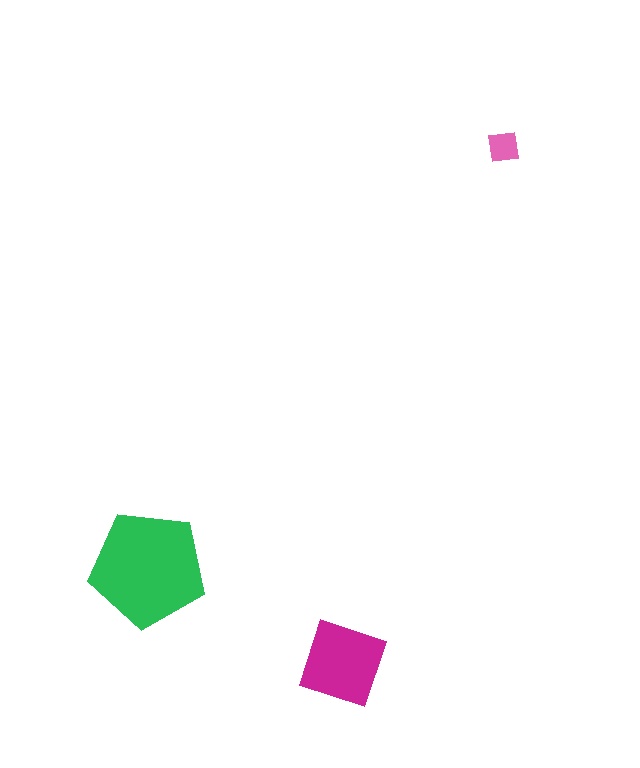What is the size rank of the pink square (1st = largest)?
3rd.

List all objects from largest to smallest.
The green pentagon, the magenta diamond, the pink square.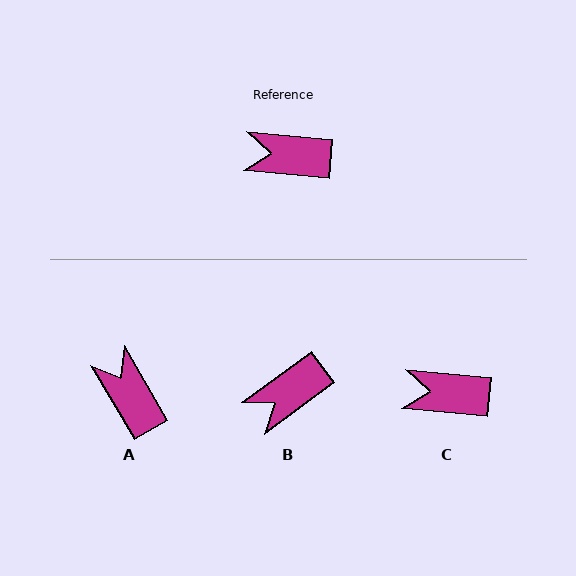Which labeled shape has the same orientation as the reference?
C.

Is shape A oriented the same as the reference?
No, it is off by about 55 degrees.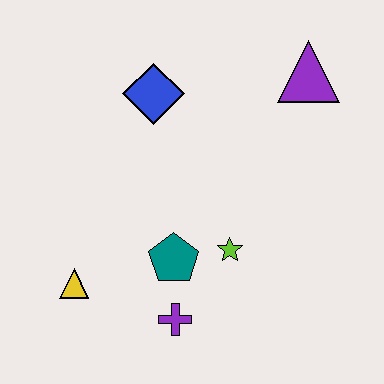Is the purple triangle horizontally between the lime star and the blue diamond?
No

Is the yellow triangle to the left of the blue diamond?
Yes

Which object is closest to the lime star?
The teal pentagon is closest to the lime star.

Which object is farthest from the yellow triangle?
The purple triangle is farthest from the yellow triangle.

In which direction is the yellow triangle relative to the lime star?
The yellow triangle is to the left of the lime star.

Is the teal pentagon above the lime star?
No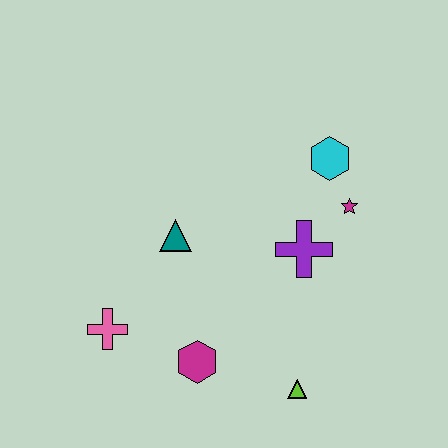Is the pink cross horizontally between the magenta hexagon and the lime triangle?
No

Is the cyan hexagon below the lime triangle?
No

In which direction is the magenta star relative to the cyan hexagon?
The magenta star is below the cyan hexagon.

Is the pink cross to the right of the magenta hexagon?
No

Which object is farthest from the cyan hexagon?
The pink cross is farthest from the cyan hexagon.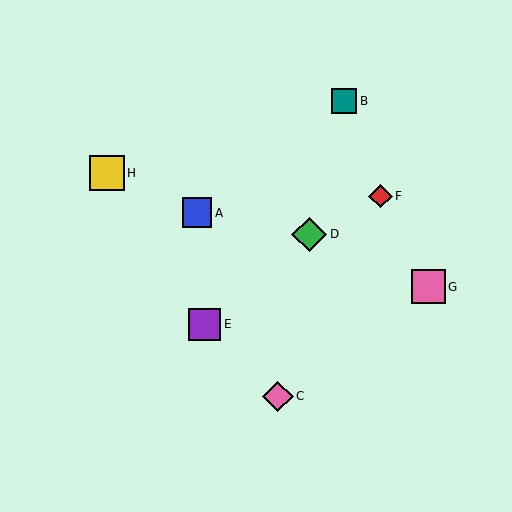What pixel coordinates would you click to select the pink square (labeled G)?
Click at (428, 287) to select the pink square G.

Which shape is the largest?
The yellow square (labeled H) is the largest.